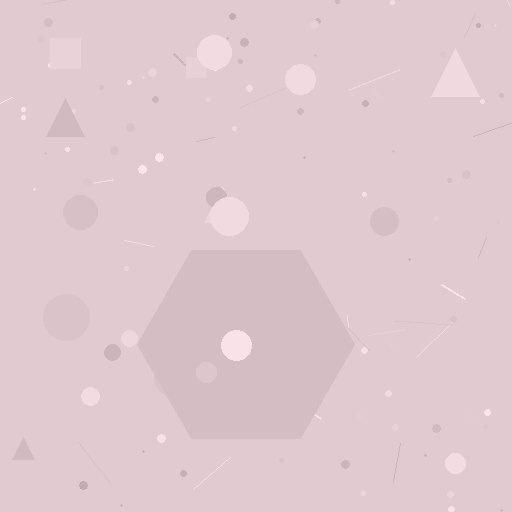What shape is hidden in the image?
A hexagon is hidden in the image.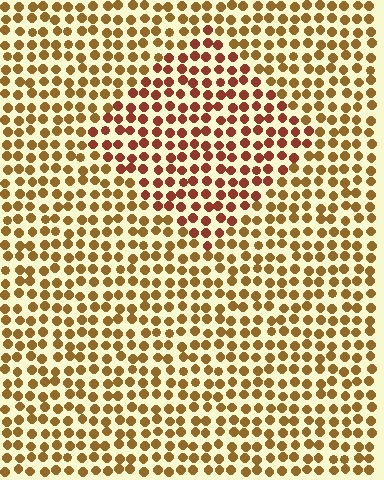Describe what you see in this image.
The image is filled with small brown elements in a uniform arrangement. A diamond-shaped region is visible where the elements are tinted to a slightly different hue, forming a subtle color boundary.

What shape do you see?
I see a diamond.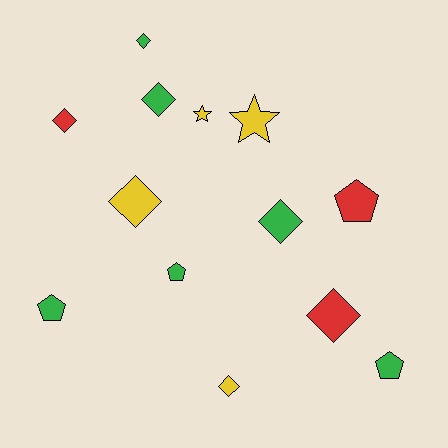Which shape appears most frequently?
Diamond, with 7 objects.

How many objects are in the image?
There are 13 objects.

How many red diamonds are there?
There are 2 red diamonds.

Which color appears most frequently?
Green, with 6 objects.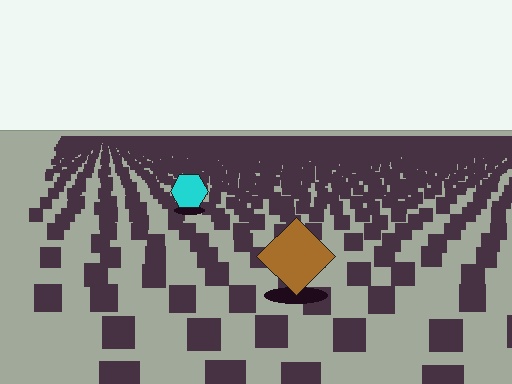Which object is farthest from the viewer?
The cyan hexagon is farthest from the viewer. It appears smaller and the ground texture around it is denser.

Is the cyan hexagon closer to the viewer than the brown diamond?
No. The brown diamond is closer — you can tell from the texture gradient: the ground texture is coarser near it.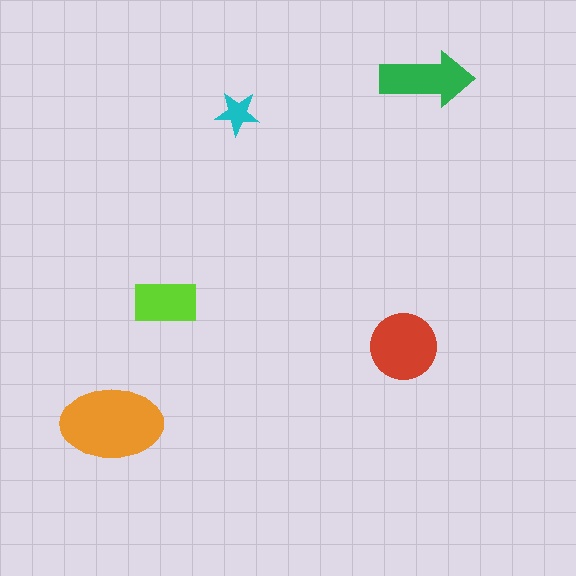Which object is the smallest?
The cyan star.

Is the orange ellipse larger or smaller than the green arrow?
Larger.